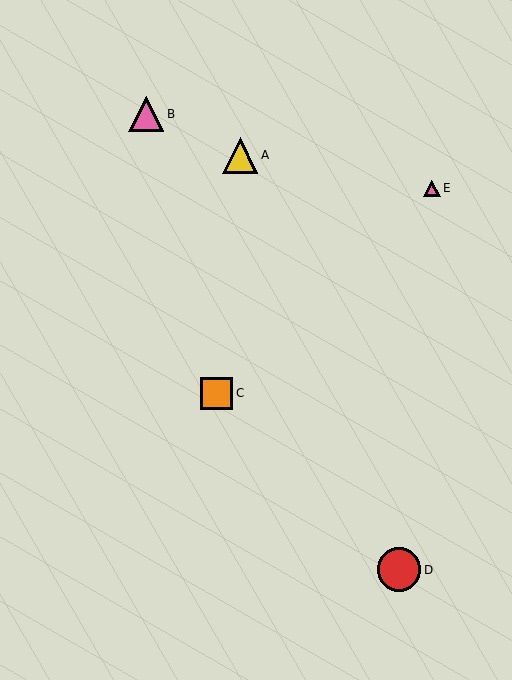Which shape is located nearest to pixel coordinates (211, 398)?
The orange square (labeled C) at (217, 393) is nearest to that location.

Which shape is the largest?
The red circle (labeled D) is the largest.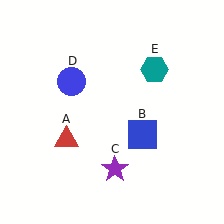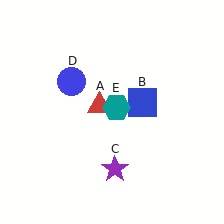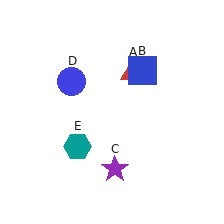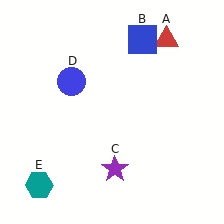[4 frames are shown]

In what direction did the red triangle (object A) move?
The red triangle (object A) moved up and to the right.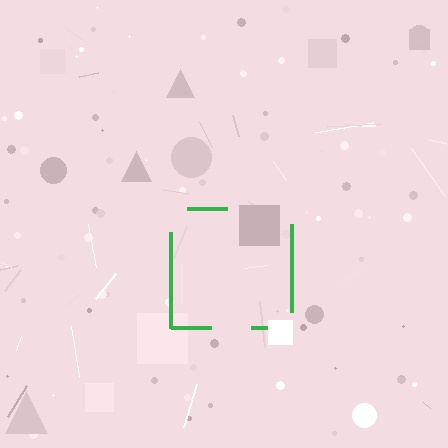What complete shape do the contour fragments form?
The contour fragments form a square.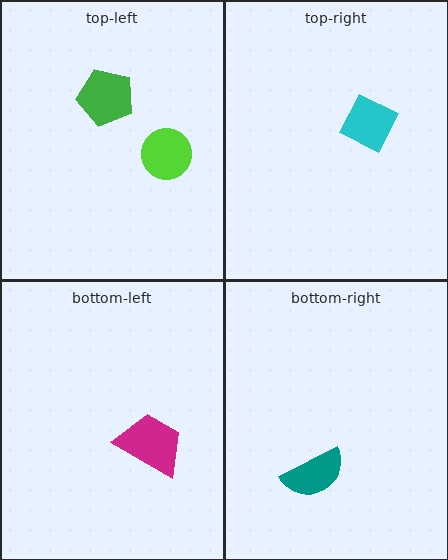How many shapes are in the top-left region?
2.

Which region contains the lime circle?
The top-left region.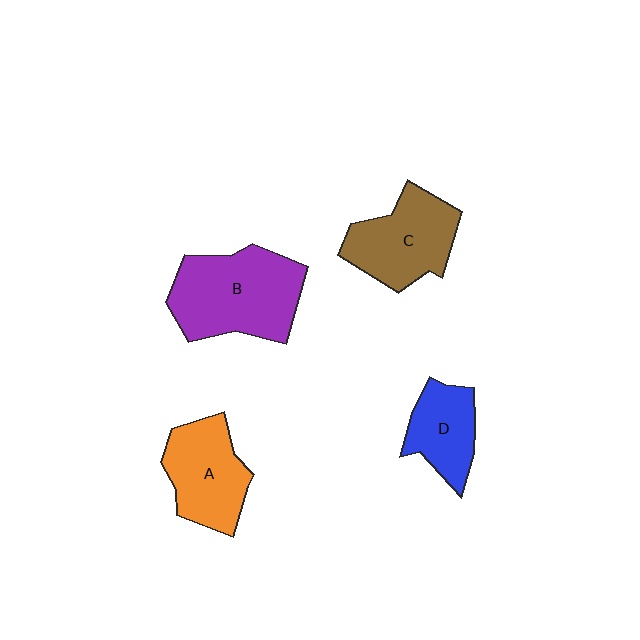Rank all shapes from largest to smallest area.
From largest to smallest: B (purple), C (brown), A (orange), D (blue).